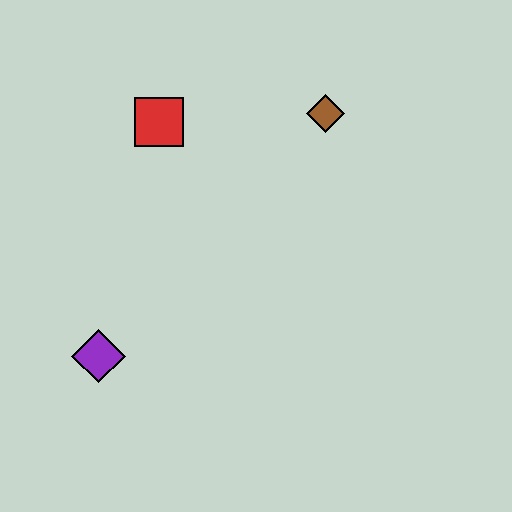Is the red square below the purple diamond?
No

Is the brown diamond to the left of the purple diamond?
No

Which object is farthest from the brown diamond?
The purple diamond is farthest from the brown diamond.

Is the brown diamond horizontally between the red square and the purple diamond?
No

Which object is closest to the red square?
The brown diamond is closest to the red square.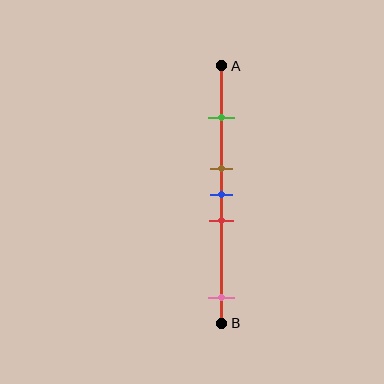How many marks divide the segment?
There are 5 marks dividing the segment.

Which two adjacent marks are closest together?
The brown and blue marks are the closest adjacent pair.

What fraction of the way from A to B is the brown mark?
The brown mark is approximately 40% (0.4) of the way from A to B.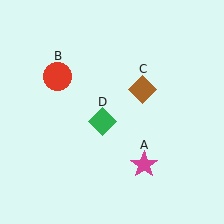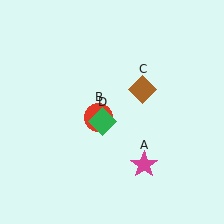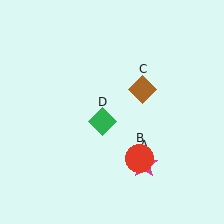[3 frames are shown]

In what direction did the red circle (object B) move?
The red circle (object B) moved down and to the right.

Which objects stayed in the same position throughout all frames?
Magenta star (object A) and brown diamond (object C) and green diamond (object D) remained stationary.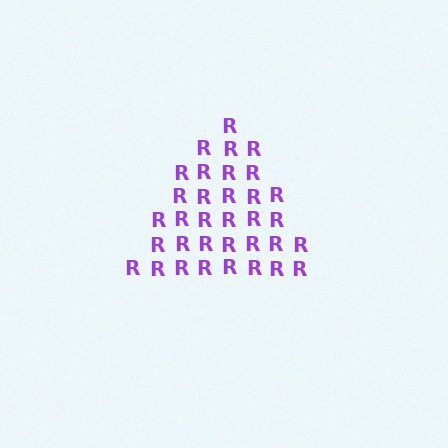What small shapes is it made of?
It is made of small letter R's.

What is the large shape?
The large shape is a triangle.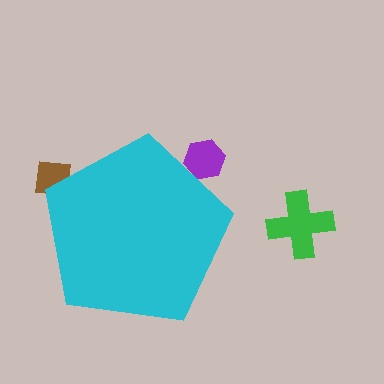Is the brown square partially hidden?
Yes, the brown square is partially hidden behind the cyan pentagon.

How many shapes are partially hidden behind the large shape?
2 shapes are partially hidden.